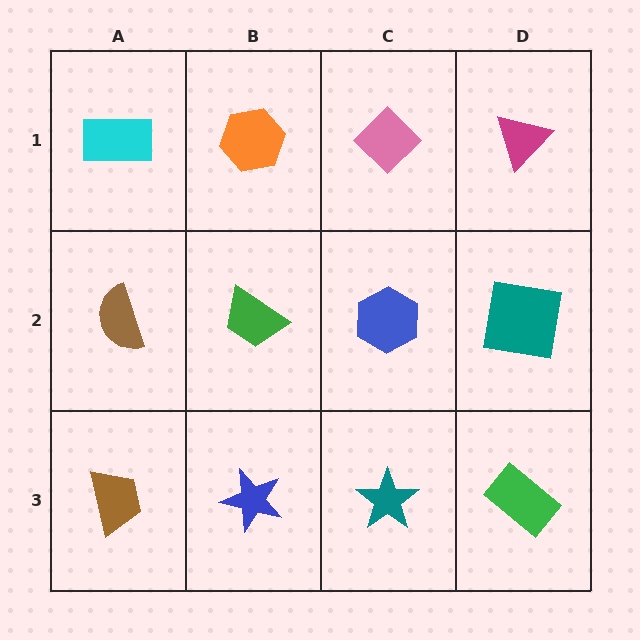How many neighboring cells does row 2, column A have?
3.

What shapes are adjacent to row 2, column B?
An orange hexagon (row 1, column B), a blue star (row 3, column B), a brown semicircle (row 2, column A), a blue hexagon (row 2, column C).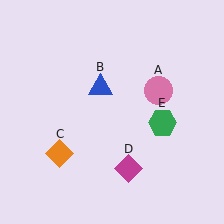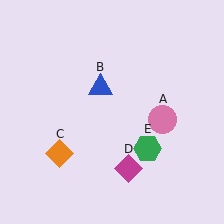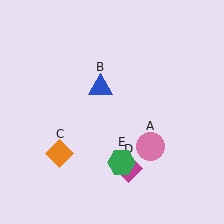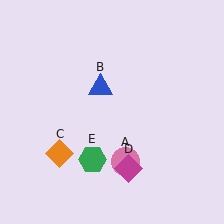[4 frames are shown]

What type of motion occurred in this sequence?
The pink circle (object A), green hexagon (object E) rotated clockwise around the center of the scene.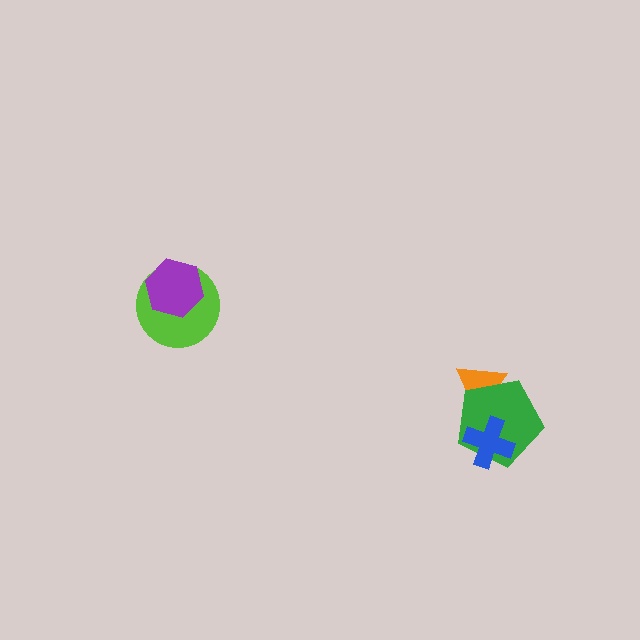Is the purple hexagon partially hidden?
No, no other shape covers it.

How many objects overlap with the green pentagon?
2 objects overlap with the green pentagon.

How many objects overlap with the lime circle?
1 object overlaps with the lime circle.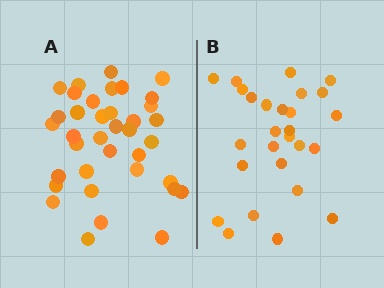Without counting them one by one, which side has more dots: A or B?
Region A (the left region) has more dots.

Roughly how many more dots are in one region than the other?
Region A has roughly 10 or so more dots than region B.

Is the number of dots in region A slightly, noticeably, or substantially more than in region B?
Region A has noticeably more, but not dramatically so. The ratio is roughly 1.4 to 1.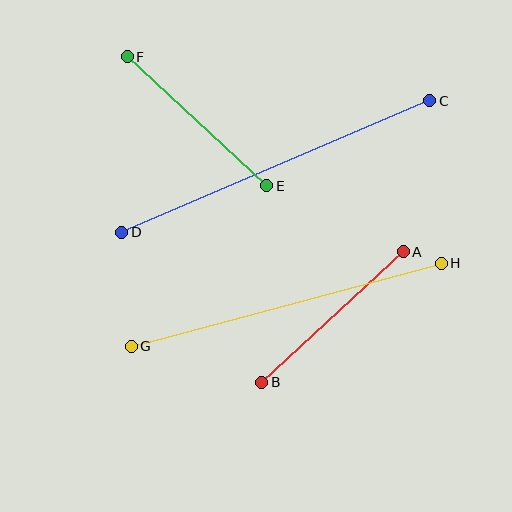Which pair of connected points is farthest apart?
Points C and D are farthest apart.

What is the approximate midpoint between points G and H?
The midpoint is at approximately (286, 305) pixels.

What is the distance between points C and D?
The distance is approximately 335 pixels.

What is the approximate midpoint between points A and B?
The midpoint is at approximately (333, 317) pixels.